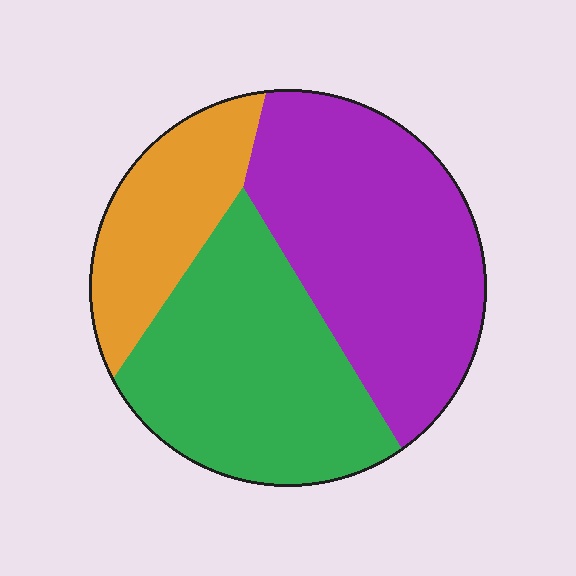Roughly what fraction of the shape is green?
Green takes up about three eighths (3/8) of the shape.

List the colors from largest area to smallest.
From largest to smallest: purple, green, orange.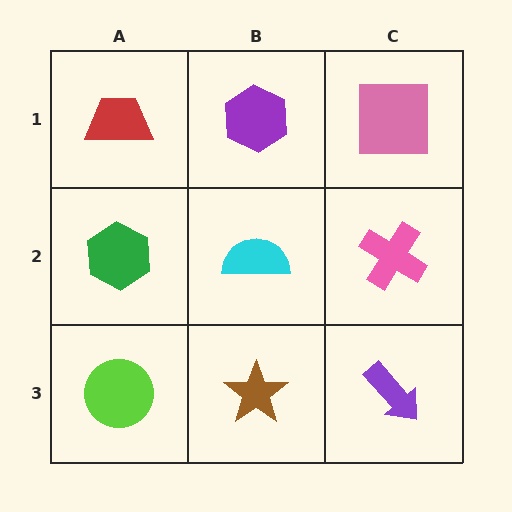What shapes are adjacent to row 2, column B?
A purple hexagon (row 1, column B), a brown star (row 3, column B), a green hexagon (row 2, column A), a pink cross (row 2, column C).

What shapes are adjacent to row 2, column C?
A pink square (row 1, column C), a purple arrow (row 3, column C), a cyan semicircle (row 2, column B).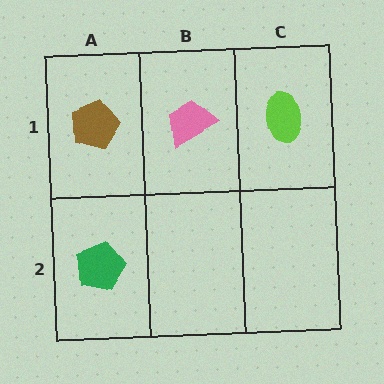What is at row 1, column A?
A brown pentagon.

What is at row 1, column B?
A pink trapezoid.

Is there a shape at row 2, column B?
No, that cell is empty.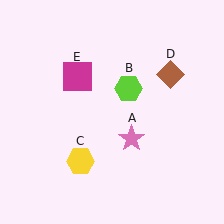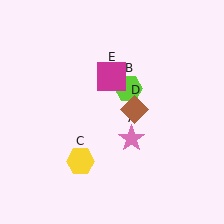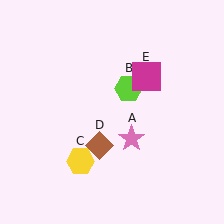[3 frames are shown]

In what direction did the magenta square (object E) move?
The magenta square (object E) moved right.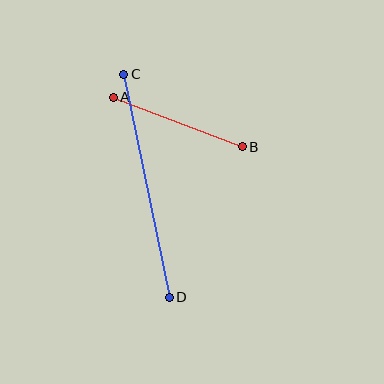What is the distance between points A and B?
The distance is approximately 138 pixels.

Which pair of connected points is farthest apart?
Points C and D are farthest apart.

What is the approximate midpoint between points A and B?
The midpoint is at approximately (178, 122) pixels.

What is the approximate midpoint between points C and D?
The midpoint is at approximately (147, 186) pixels.